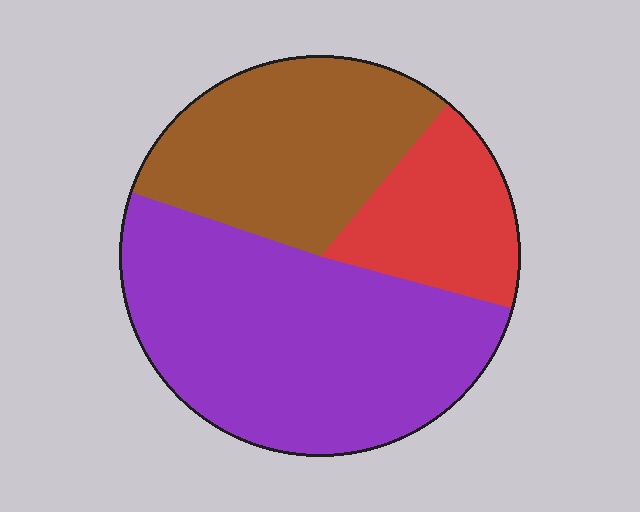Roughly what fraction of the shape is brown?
Brown covers around 30% of the shape.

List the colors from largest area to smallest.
From largest to smallest: purple, brown, red.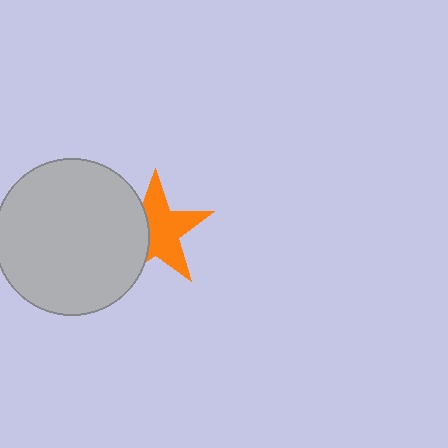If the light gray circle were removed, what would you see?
You would see the complete orange star.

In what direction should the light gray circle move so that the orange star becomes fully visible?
The light gray circle should move left. That is the shortest direction to clear the overlap and leave the orange star fully visible.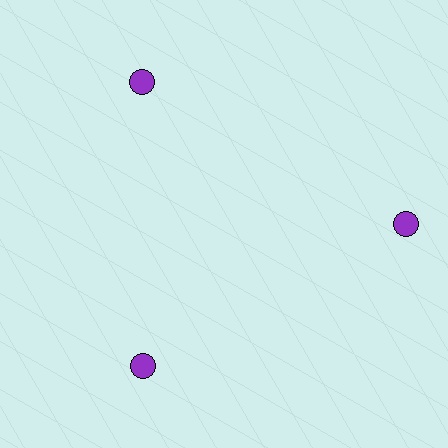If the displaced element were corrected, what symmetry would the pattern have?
It would have 3-fold rotational symmetry — the pattern would map onto itself every 120 degrees.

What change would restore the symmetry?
The symmetry would be restored by moving it inward, back onto the ring so that all 3 circles sit at equal angles and equal distance from the center.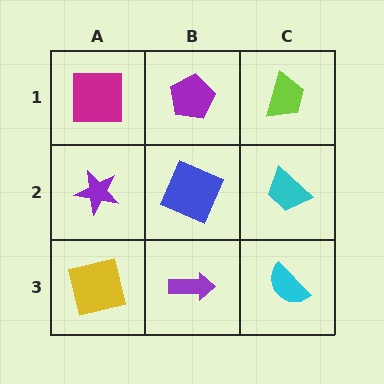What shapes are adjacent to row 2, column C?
A lime trapezoid (row 1, column C), a cyan semicircle (row 3, column C), a blue square (row 2, column B).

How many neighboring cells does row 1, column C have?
2.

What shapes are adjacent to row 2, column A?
A magenta square (row 1, column A), a yellow square (row 3, column A), a blue square (row 2, column B).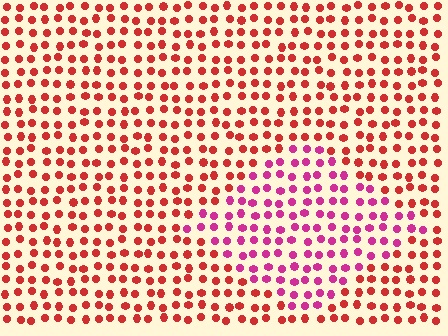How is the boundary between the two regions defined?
The boundary is defined purely by a slight shift in hue (about 39 degrees). Spacing, size, and orientation are identical on both sides.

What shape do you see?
I see a diamond.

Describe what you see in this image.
The image is filled with small red elements in a uniform arrangement. A diamond-shaped region is visible where the elements are tinted to a slightly different hue, forming a subtle color boundary.